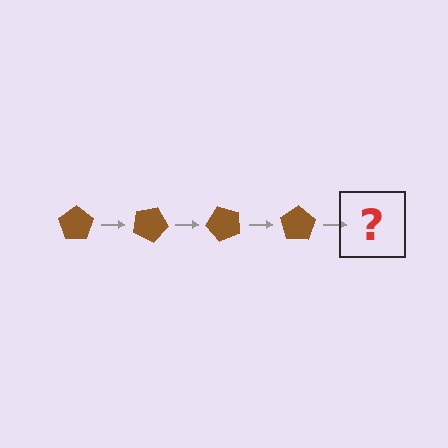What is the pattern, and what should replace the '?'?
The pattern is that the pentagon rotates 25 degrees each step. The '?' should be a brown pentagon rotated 100 degrees.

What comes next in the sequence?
The next element should be a brown pentagon rotated 100 degrees.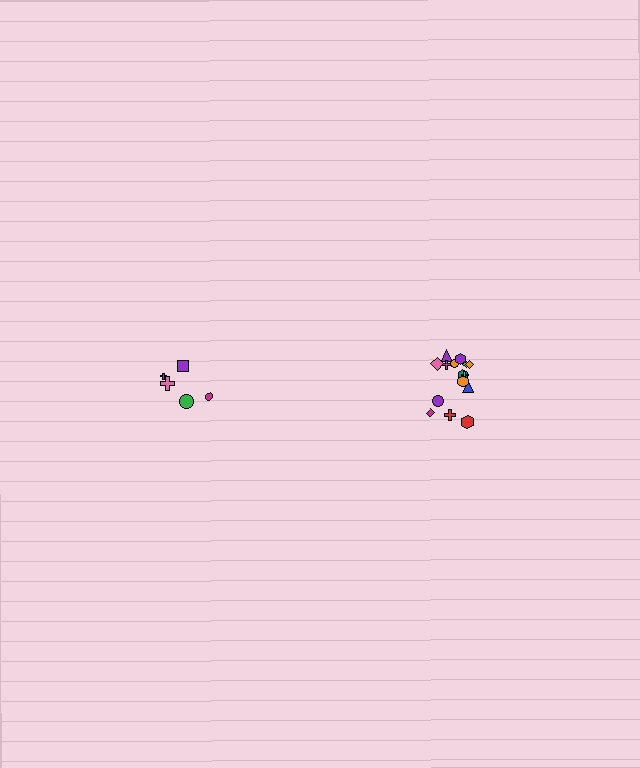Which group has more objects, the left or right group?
The right group.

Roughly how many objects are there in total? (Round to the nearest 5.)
Roughly 20 objects in total.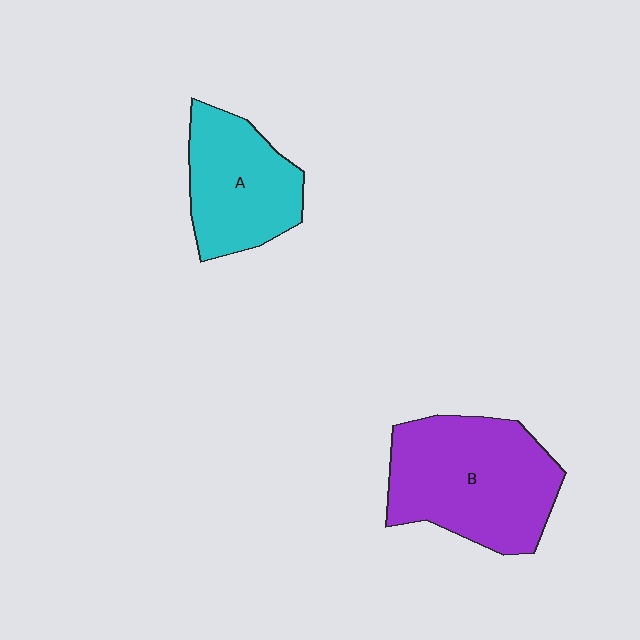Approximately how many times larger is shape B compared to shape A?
Approximately 1.4 times.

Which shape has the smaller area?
Shape A (cyan).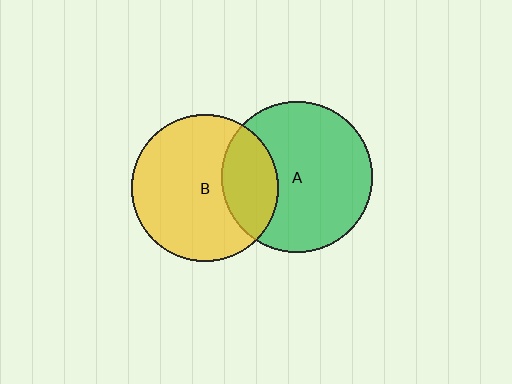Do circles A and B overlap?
Yes.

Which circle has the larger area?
Circle A (green).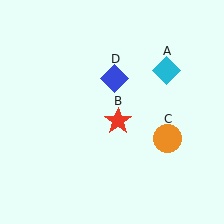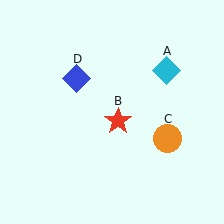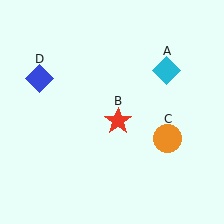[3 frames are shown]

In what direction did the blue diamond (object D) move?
The blue diamond (object D) moved left.